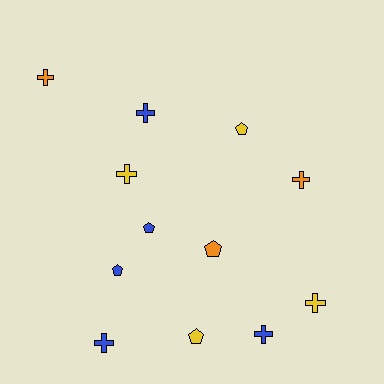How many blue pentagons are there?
There are 2 blue pentagons.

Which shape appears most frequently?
Cross, with 7 objects.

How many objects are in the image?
There are 12 objects.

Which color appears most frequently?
Blue, with 5 objects.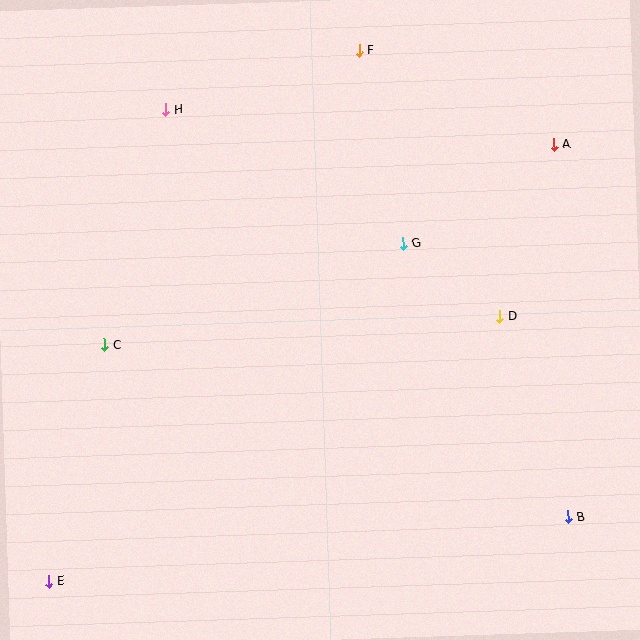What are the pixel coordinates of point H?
Point H is at (166, 110).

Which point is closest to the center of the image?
Point G at (403, 243) is closest to the center.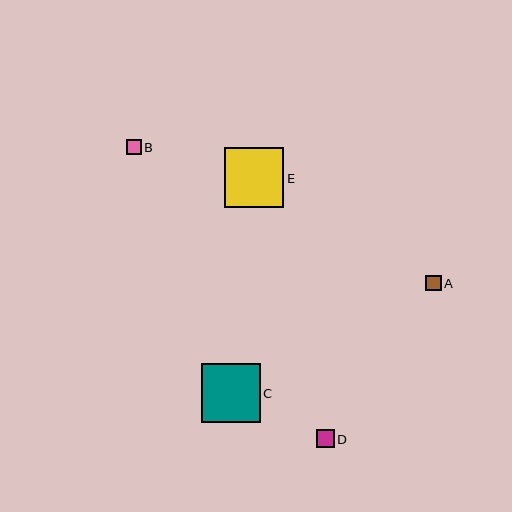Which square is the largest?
Square E is the largest with a size of approximately 60 pixels.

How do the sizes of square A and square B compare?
Square A and square B are approximately the same size.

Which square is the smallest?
Square B is the smallest with a size of approximately 15 pixels.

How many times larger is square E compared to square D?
Square E is approximately 3.5 times the size of square D.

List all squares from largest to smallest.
From largest to smallest: E, C, D, A, B.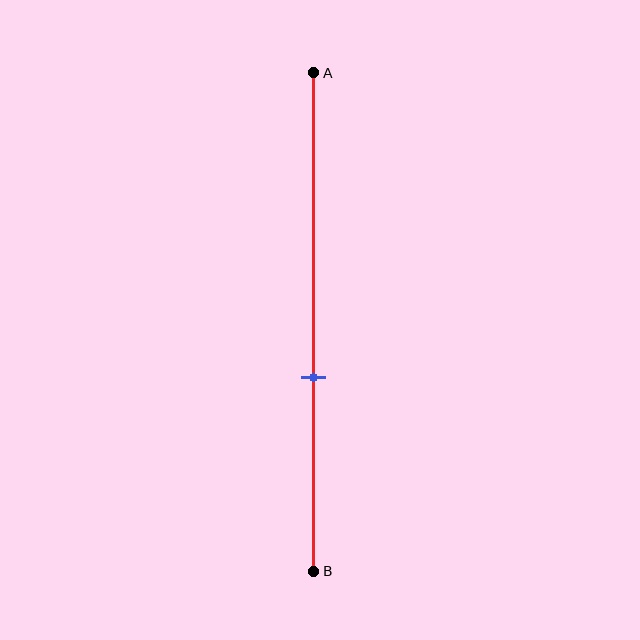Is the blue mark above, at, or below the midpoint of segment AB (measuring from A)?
The blue mark is below the midpoint of segment AB.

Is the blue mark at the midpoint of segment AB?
No, the mark is at about 60% from A, not at the 50% midpoint.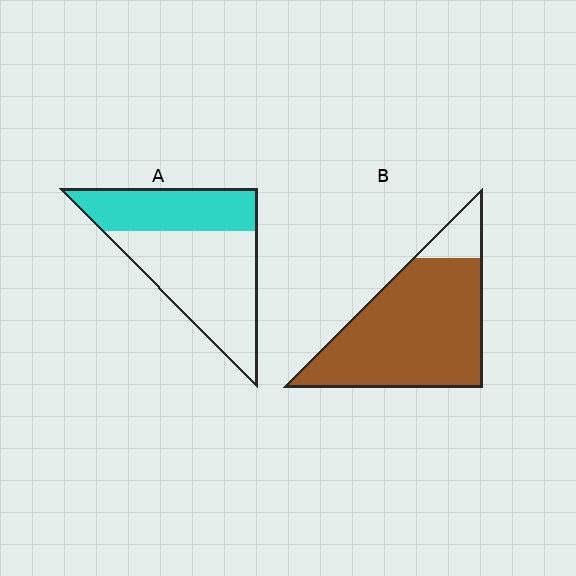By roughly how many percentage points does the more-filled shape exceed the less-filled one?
By roughly 50 percentage points (B over A).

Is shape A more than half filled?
No.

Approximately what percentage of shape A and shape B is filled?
A is approximately 40% and B is approximately 90%.